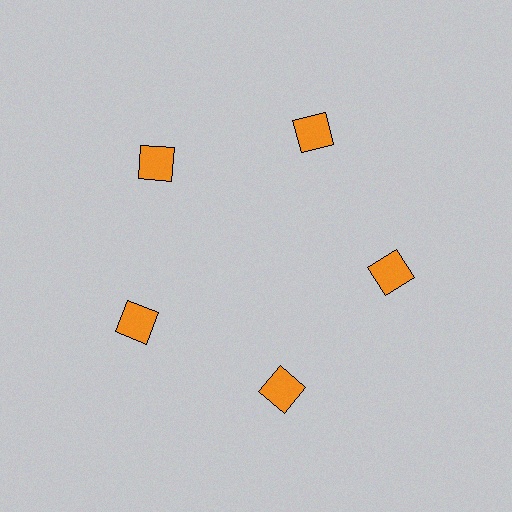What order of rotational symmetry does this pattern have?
This pattern has 5-fold rotational symmetry.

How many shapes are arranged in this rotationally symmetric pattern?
There are 5 shapes, arranged in 5 groups of 1.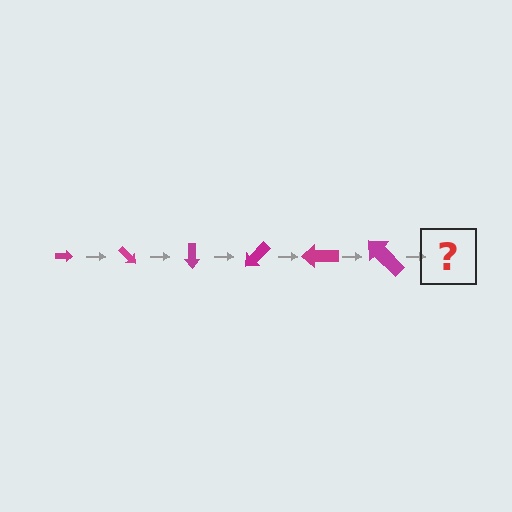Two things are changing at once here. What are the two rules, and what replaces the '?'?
The two rules are that the arrow grows larger each step and it rotates 45 degrees each step. The '?' should be an arrow, larger than the previous one and rotated 270 degrees from the start.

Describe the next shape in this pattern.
It should be an arrow, larger than the previous one and rotated 270 degrees from the start.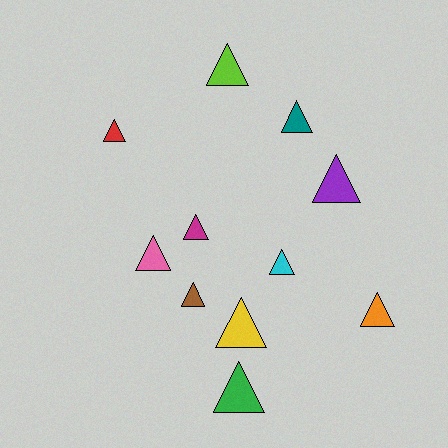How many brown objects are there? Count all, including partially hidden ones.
There is 1 brown object.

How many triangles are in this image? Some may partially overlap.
There are 11 triangles.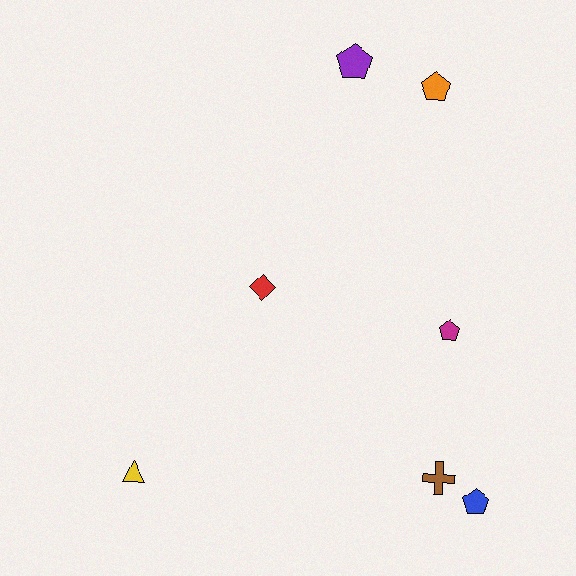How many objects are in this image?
There are 7 objects.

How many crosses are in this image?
There is 1 cross.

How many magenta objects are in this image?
There is 1 magenta object.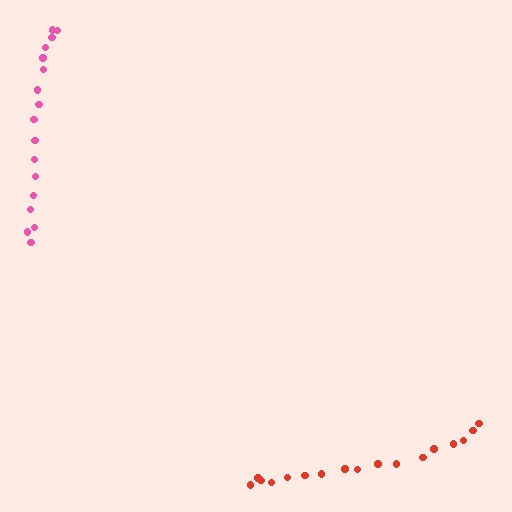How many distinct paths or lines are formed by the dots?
There are 2 distinct paths.